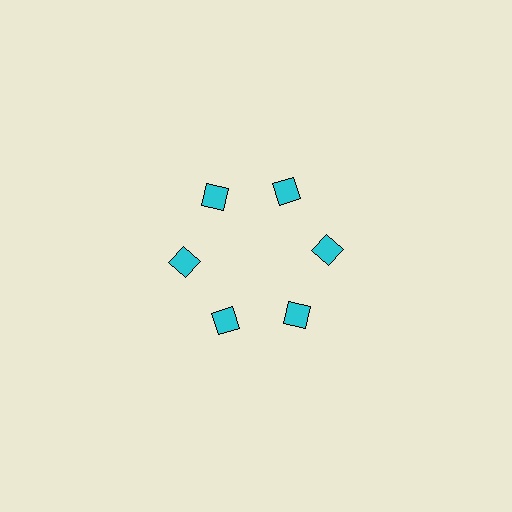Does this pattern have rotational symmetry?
Yes, this pattern has 6-fold rotational symmetry. It looks the same after rotating 60 degrees around the center.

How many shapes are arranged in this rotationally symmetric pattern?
There are 6 shapes, arranged in 6 groups of 1.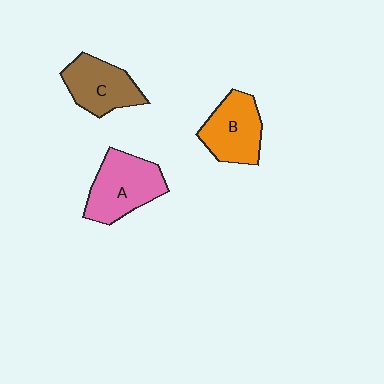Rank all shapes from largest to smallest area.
From largest to smallest: A (pink), B (orange), C (brown).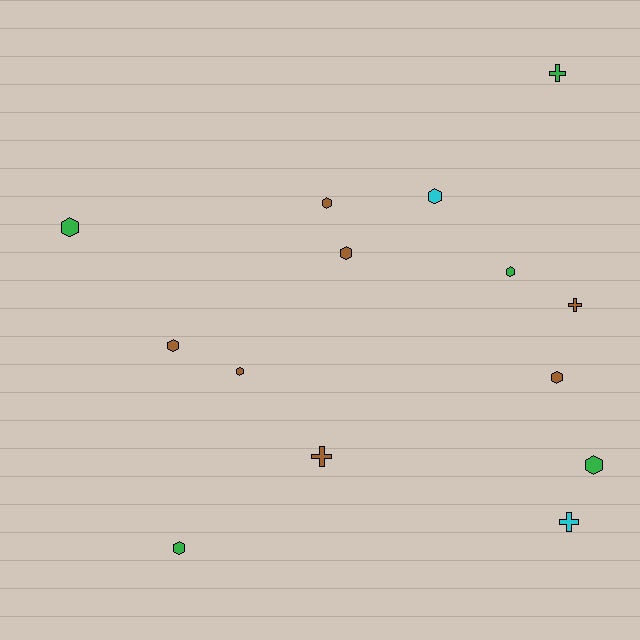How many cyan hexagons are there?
There is 1 cyan hexagon.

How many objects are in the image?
There are 14 objects.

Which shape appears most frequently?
Hexagon, with 10 objects.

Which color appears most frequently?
Brown, with 7 objects.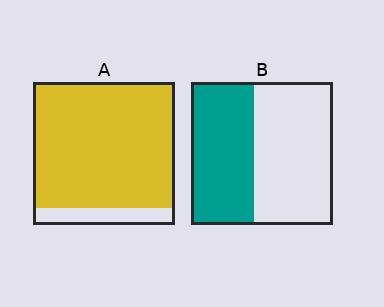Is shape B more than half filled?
No.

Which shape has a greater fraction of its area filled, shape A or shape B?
Shape A.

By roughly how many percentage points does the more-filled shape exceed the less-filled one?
By roughly 45 percentage points (A over B).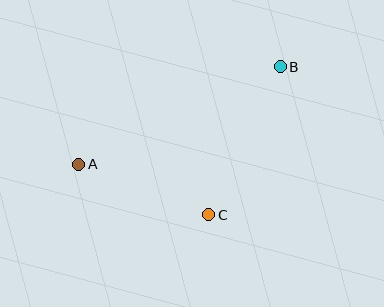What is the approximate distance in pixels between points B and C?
The distance between B and C is approximately 164 pixels.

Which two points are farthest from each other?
Points A and B are farthest from each other.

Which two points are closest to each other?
Points A and C are closest to each other.